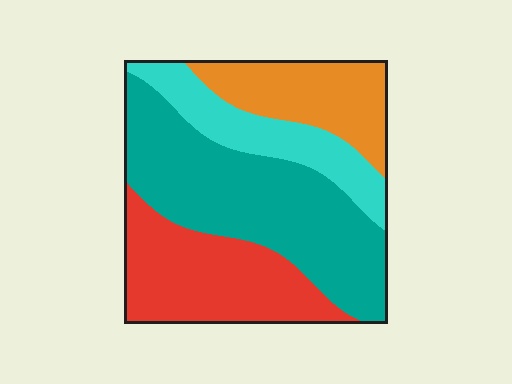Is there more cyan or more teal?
Teal.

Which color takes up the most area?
Teal, at roughly 40%.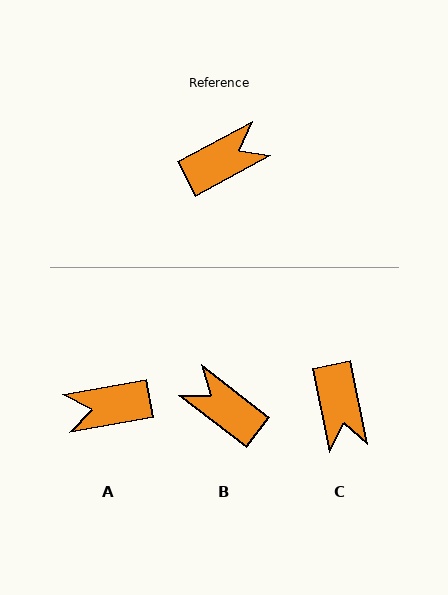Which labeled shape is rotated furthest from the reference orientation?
A, about 162 degrees away.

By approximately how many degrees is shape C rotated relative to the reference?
Approximately 107 degrees clockwise.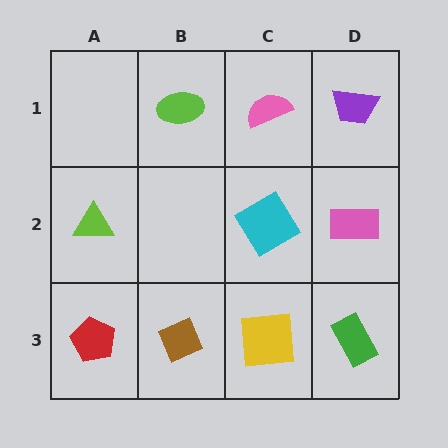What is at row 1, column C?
A pink semicircle.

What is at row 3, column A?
A red pentagon.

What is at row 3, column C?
A yellow square.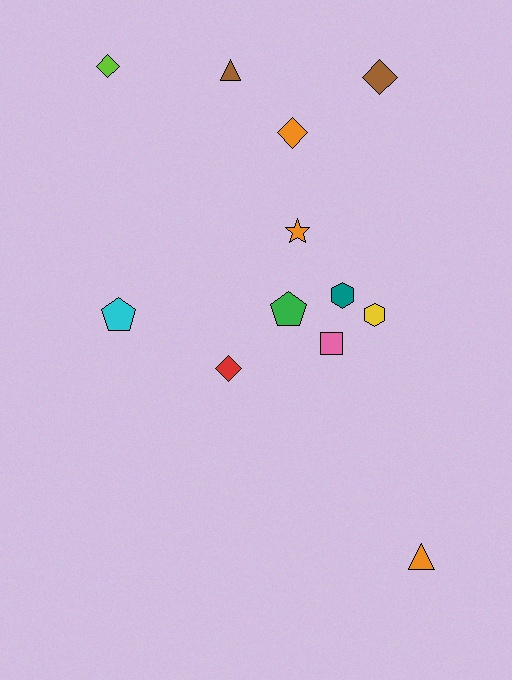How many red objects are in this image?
There is 1 red object.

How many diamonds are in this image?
There are 4 diamonds.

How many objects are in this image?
There are 12 objects.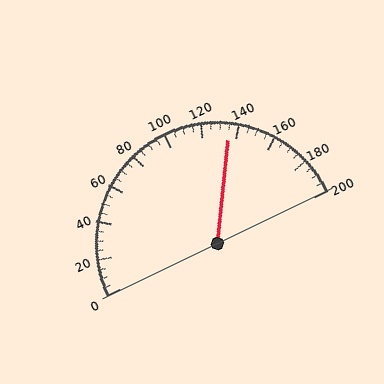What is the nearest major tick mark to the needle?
The nearest major tick mark is 140.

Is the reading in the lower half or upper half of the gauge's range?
The reading is in the upper half of the range (0 to 200).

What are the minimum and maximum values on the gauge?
The gauge ranges from 0 to 200.